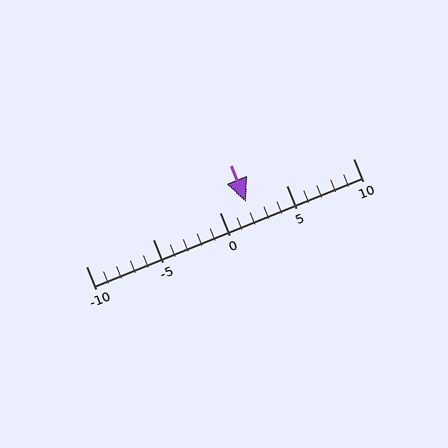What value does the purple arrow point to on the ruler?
The purple arrow points to approximately 2.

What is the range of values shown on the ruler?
The ruler shows values from -10 to 10.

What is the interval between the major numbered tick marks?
The major tick marks are spaced 5 units apart.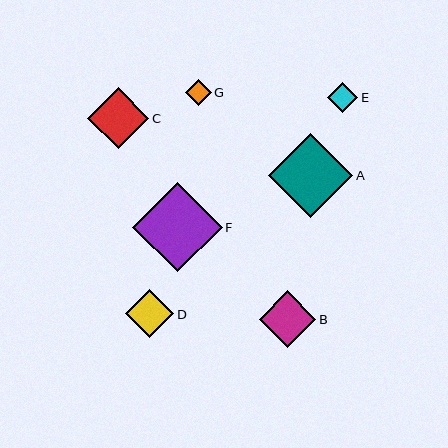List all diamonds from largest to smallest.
From largest to smallest: F, A, C, B, D, E, G.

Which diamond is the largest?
Diamond F is the largest with a size of approximately 90 pixels.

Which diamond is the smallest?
Diamond G is the smallest with a size of approximately 26 pixels.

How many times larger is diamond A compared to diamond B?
Diamond A is approximately 1.5 times the size of diamond B.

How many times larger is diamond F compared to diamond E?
Diamond F is approximately 3.0 times the size of diamond E.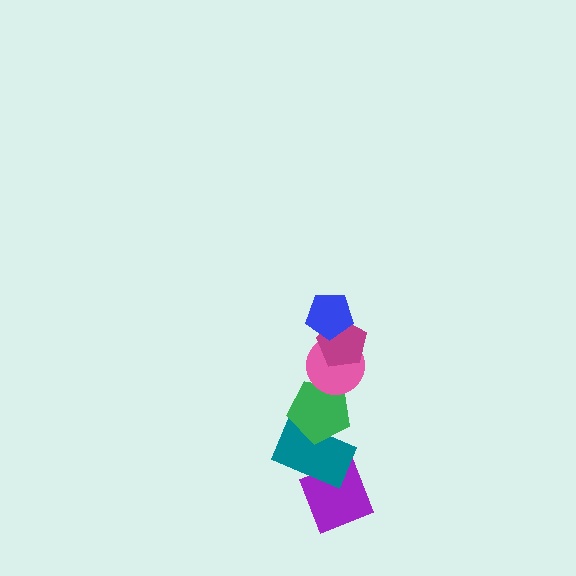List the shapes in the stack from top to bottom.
From top to bottom: the blue pentagon, the magenta pentagon, the pink circle, the green pentagon, the teal rectangle, the purple diamond.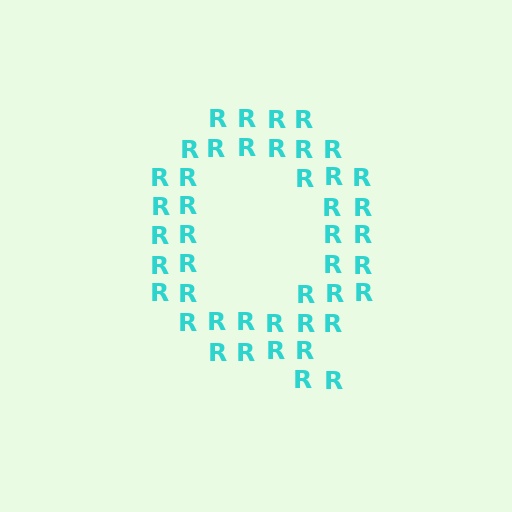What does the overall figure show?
The overall figure shows the letter Q.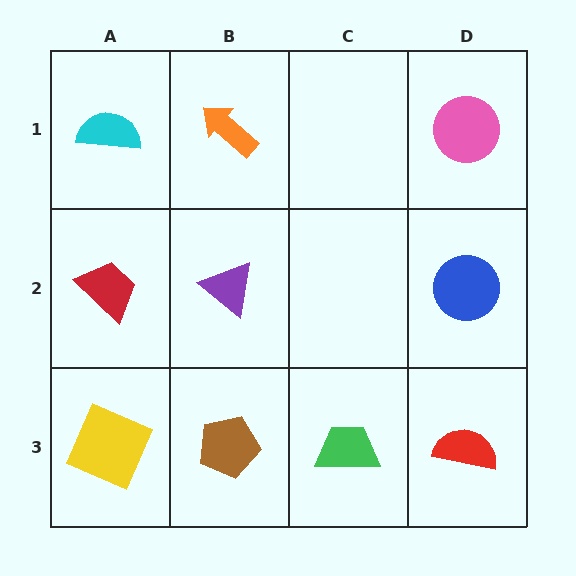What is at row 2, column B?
A purple triangle.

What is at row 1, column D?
A pink circle.